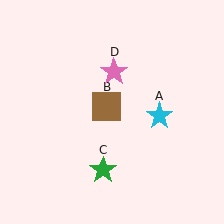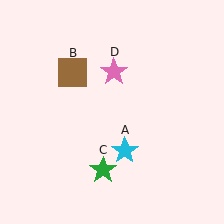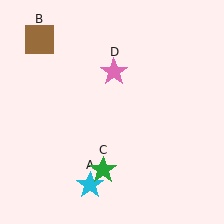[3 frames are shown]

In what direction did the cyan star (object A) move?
The cyan star (object A) moved down and to the left.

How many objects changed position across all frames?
2 objects changed position: cyan star (object A), brown square (object B).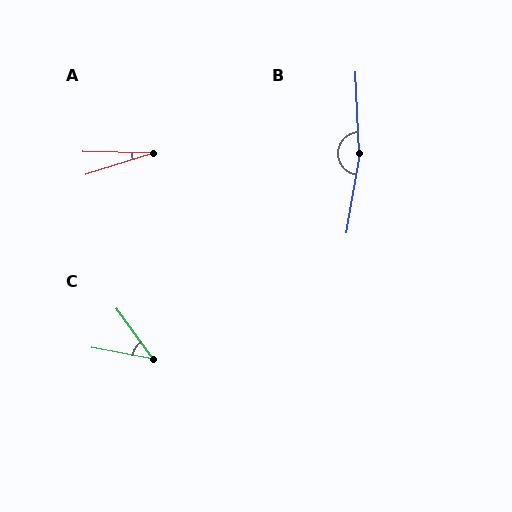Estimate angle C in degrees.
Approximately 44 degrees.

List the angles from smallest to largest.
A (18°), C (44°), B (167°).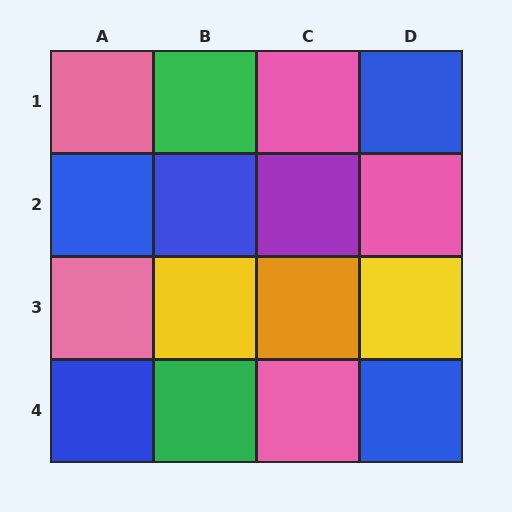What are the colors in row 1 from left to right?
Pink, green, pink, blue.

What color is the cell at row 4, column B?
Green.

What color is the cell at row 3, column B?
Yellow.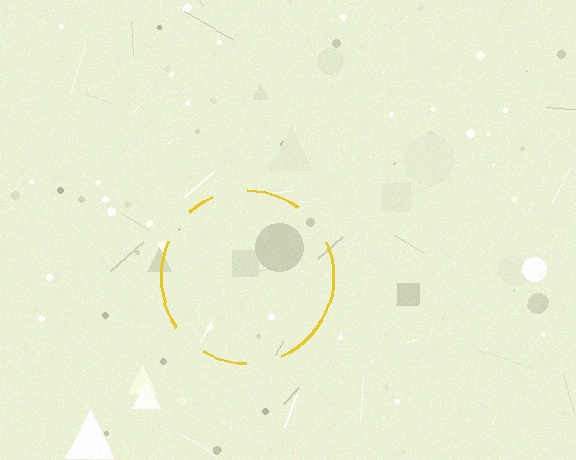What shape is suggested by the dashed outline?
The dashed outline suggests a circle.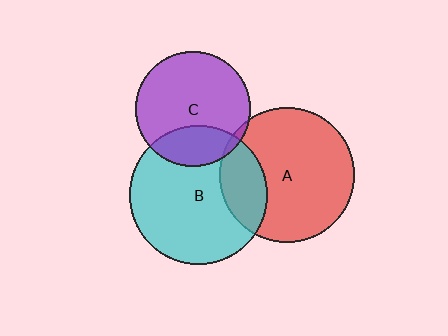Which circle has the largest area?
Circle B (cyan).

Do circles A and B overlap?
Yes.